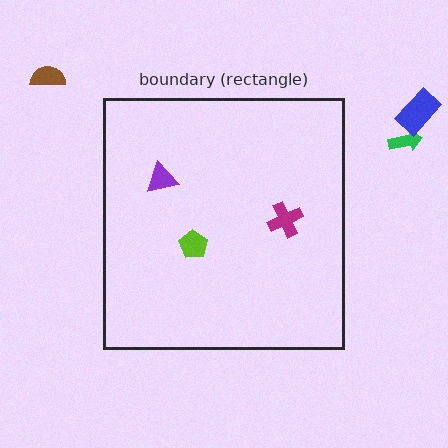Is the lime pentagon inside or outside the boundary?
Inside.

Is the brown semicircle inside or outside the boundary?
Outside.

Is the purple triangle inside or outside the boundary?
Inside.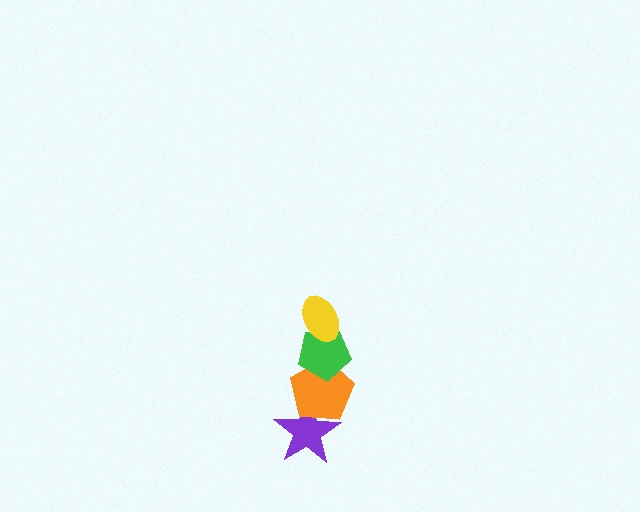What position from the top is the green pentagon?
The green pentagon is 2nd from the top.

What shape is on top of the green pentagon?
The yellow ellipse is on top of the green pentagon.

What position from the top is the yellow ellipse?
The yellow ellipse is 1st from the top.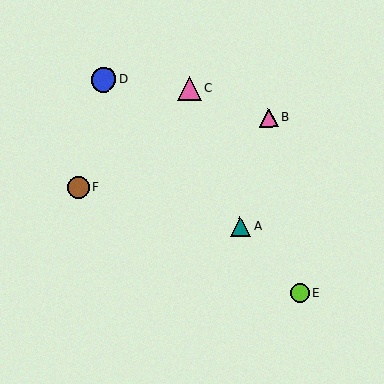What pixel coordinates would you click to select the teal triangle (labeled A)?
Click at (240, 226) to select the teal triangle A.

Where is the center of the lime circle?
The center of the lime circle is at (300, 293).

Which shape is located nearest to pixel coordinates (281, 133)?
The pink triangle (labeled B) at (268, 118) is nearest to that location.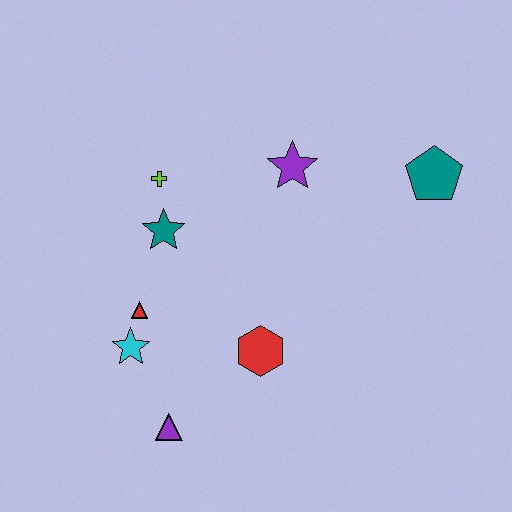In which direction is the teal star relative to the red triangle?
The teal star is above the red triangle.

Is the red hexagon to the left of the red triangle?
No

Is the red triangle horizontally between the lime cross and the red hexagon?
No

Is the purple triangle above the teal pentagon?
No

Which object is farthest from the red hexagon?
The teal pentagon is farthest from the red hexagon.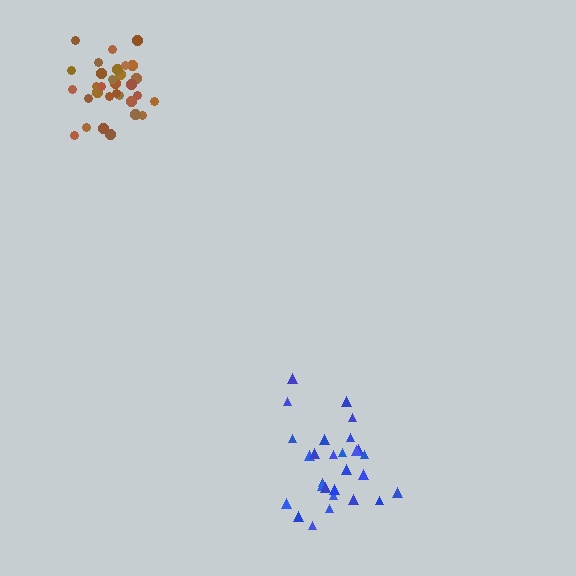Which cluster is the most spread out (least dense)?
Blue.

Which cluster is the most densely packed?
Brown.